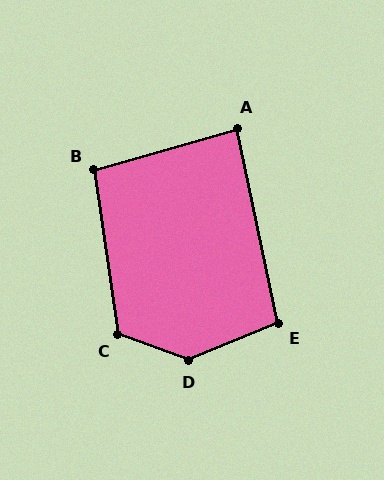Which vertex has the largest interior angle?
D, at approximately 138 degrees.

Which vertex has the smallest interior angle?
A, at approximately 86 degrees.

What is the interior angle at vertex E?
Approximately 100 degrees (obtuse).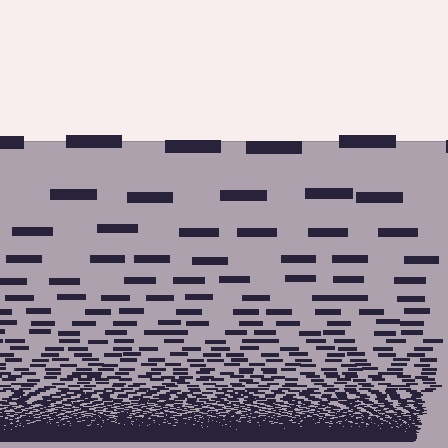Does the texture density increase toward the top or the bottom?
Density increases toward the bottom.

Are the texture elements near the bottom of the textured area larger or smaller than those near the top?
Smaller. The gradient is inverted — elements near the bottom are smaller and denser.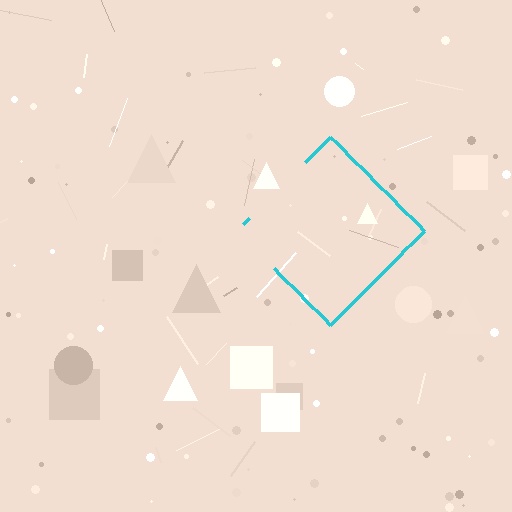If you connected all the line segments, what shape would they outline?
They would outline a diamond.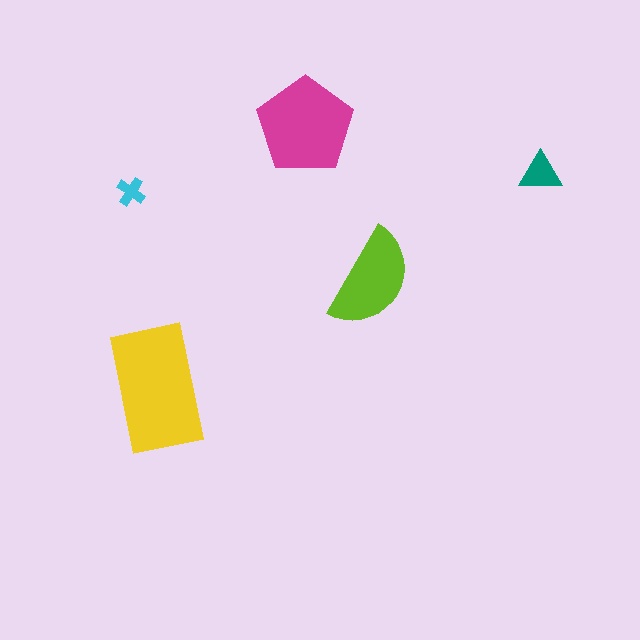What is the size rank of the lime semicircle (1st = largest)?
3rd.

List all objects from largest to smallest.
The yellow rectangle, the magenta pentagon, the lime semicircle, the teal triangle, the cyan cross.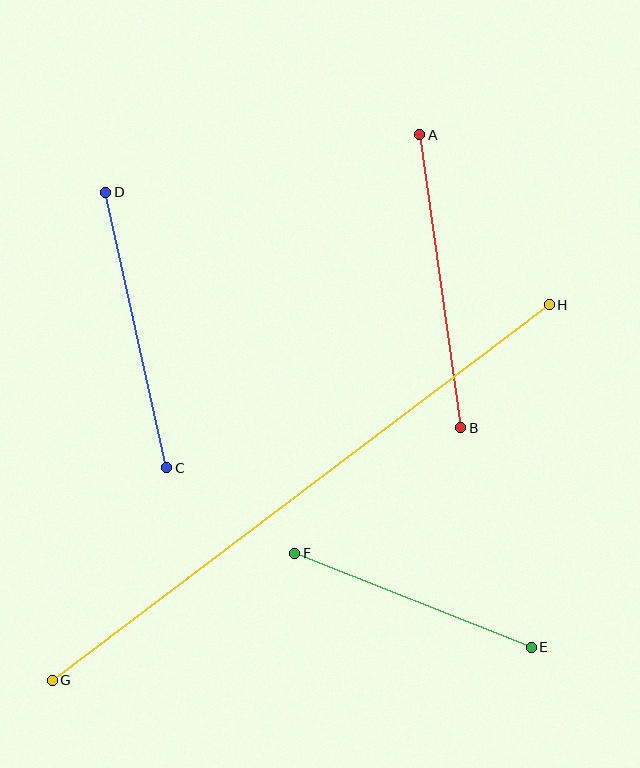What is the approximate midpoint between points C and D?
The midpoint is at approximately (136, 330) pixels.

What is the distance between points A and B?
The distance is approximately 296 pixels.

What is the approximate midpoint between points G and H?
The midpoint is at approximately (301, 492) pixels.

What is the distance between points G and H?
The distance is approximately 623 pixels.